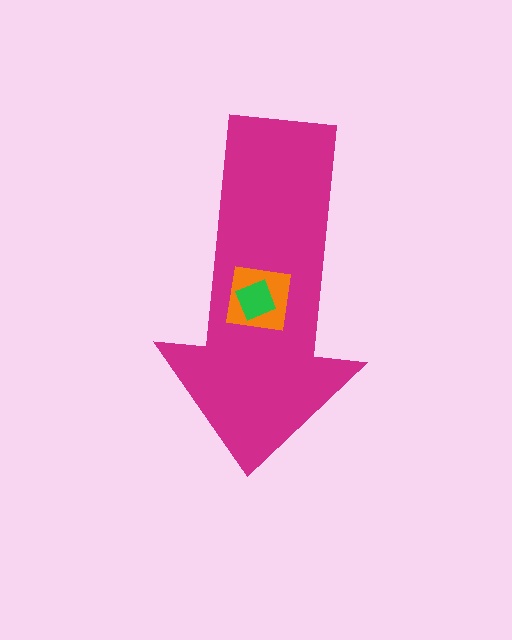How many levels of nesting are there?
3.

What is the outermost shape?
The magenta arrow.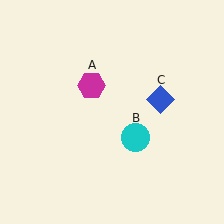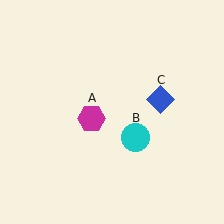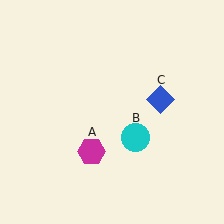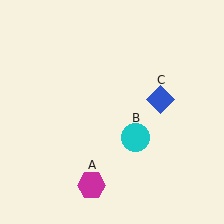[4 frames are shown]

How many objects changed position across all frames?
1 object changed position: magenta hexagon (object A).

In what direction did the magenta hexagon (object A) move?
The magenta hexagon (object A) moved down.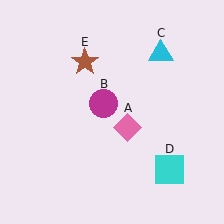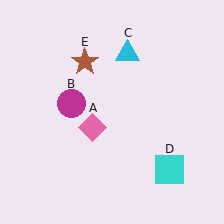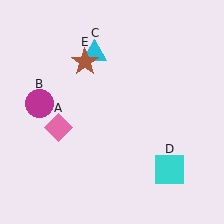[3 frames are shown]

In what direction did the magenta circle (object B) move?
The magenta circle (object B) moved left.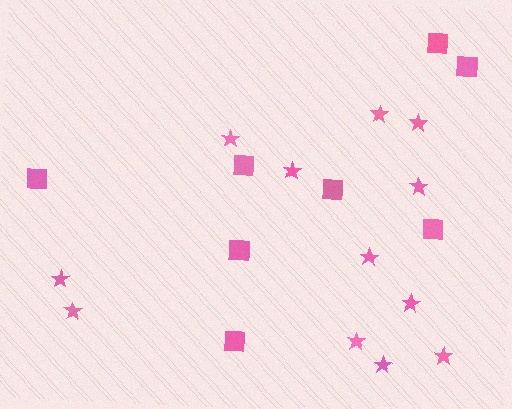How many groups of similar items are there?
There are 2 groups: one group of squares (8) and one group of stars (12).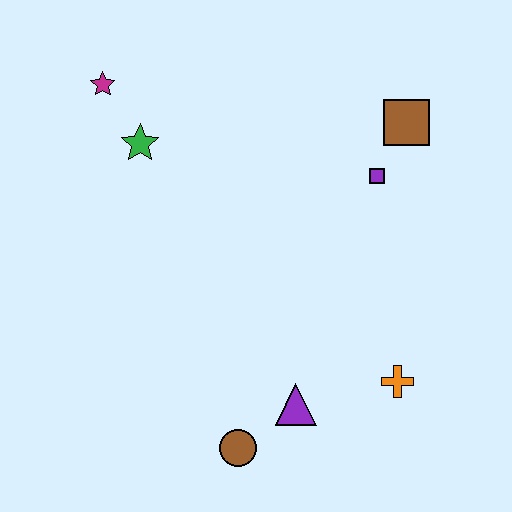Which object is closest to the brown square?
The purple square is closest to the brown square.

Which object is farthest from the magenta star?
The orange cross is farthest from the magenta star.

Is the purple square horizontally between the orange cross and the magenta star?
Yes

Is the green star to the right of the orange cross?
No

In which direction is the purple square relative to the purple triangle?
The purple square is above the purple triangle.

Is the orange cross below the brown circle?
No